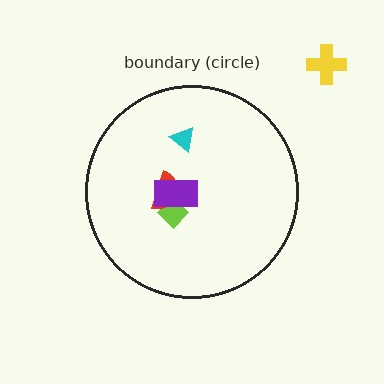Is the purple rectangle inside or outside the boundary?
Inside.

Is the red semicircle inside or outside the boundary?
Inside.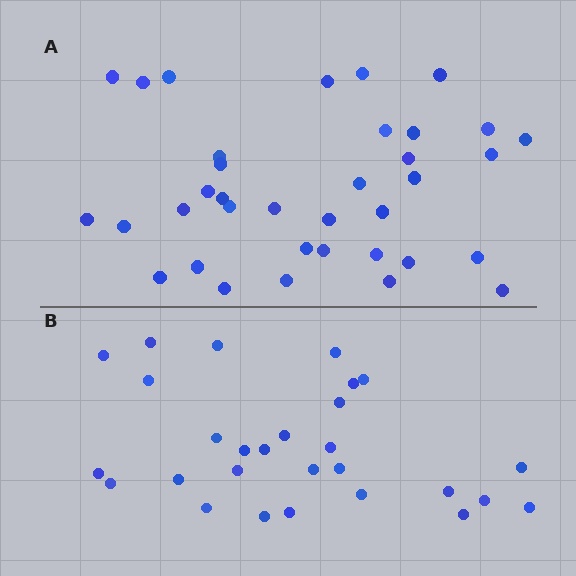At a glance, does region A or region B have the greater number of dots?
Region A (the top region) has more dots.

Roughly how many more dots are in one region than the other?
Region A has roughly 8 or so more dots than region B.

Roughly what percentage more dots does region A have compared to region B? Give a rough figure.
About 30% more.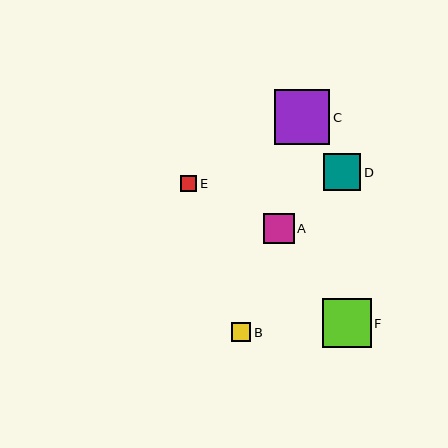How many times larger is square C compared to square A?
Square C is approximately 1.8 times the size of square A.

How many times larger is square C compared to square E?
Square C is approximately 3.5 times the size of square E.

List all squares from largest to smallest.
From largest to smallest: C, F, D, A, B, E.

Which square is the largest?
Square C is the largest with a size of approximately 55 pixels.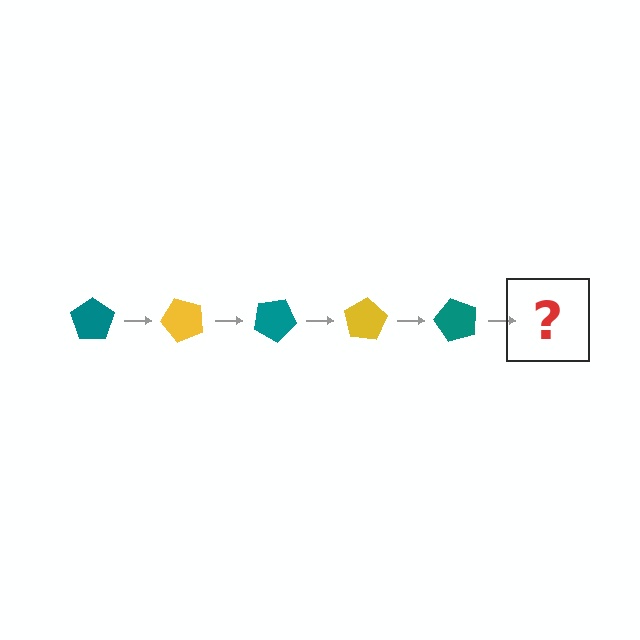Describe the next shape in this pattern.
It should be a yellow pentagon, rotated 250 degrees from the start.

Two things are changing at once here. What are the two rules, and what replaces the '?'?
The two rules are that it rotates 50 degrees each step and the color cycles through teal and yellow. The '?' should be a yellow pentagon, rotated 250 degrees from the start.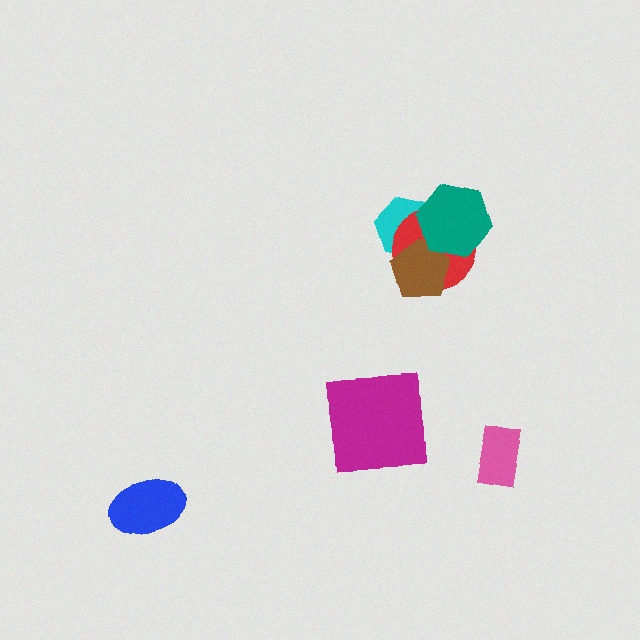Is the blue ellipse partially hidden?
No, no other shape covers it.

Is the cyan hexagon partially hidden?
Yes, it is partially covered by another shape.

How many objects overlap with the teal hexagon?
3 objects overlap with the teal hexagon.